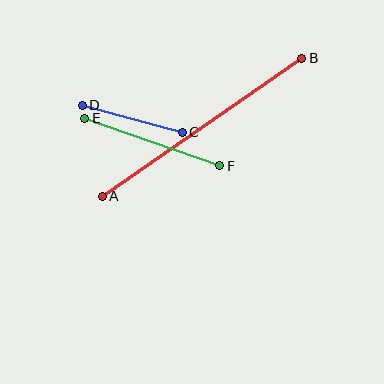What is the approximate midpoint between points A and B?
The midpoint is at approximately (202, 127) pixels.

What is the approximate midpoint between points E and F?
The midpoint is at approximately (152, 142) pixels.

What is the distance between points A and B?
The distance is approximately 242 pixels.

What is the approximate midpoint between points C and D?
The midpoint is at approximately (132, 119) pixels.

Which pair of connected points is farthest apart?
Points A and B are farthest apart.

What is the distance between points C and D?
The distance is approximately 104 pixels.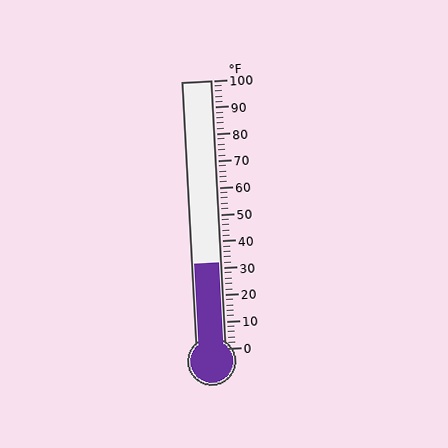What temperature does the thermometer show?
The thermometer shows approximately 32°F.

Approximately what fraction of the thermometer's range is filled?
The thermometer is filled to approximately 30% of its range.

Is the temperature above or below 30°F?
The temperature is above 30°F.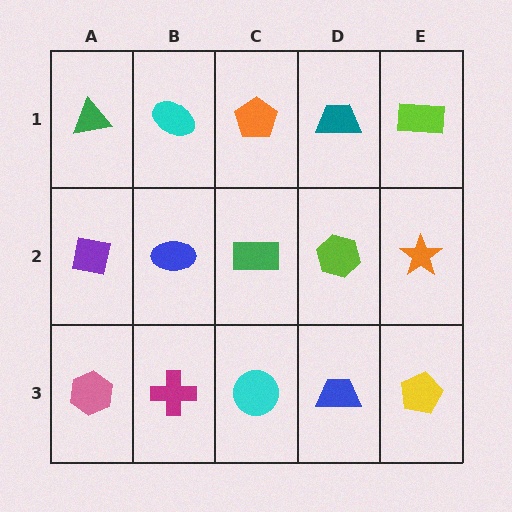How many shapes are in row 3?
5 shapes.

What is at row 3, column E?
A yellow pentagon.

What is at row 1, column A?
A green triangle.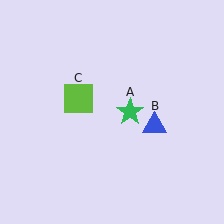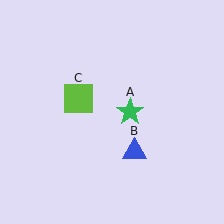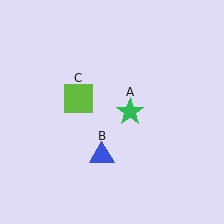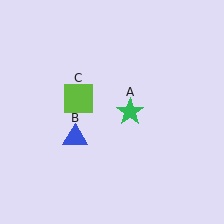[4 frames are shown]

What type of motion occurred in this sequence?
The blue triangle (object B) rotated clockwise around the center of the scene.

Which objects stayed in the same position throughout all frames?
Green star (object A) and lime square (object C) remained stationary.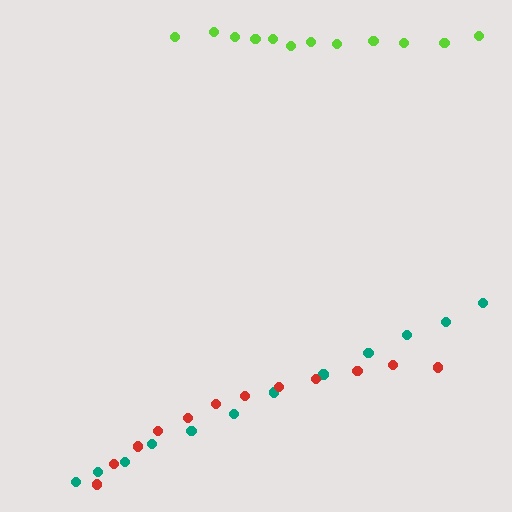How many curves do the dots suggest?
There are 3 distinct paths.